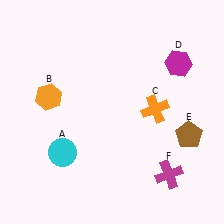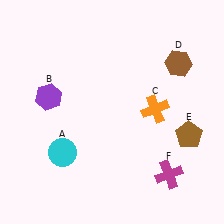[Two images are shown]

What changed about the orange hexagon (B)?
In Image 1, B is orange. In Image 2, it changed to purple.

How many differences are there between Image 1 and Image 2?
There are 2 differences between the two images.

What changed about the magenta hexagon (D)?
In Image 1, D is magenta. In Image 2, it changed to brown.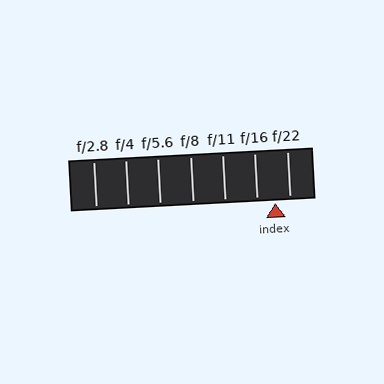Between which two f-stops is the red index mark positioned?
The index mark is between f/16 and f/22.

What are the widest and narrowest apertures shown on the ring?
The widest aperture shown is f/2.8 and the narrowest is f/22.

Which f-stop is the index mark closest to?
The index mark is closest to f/22.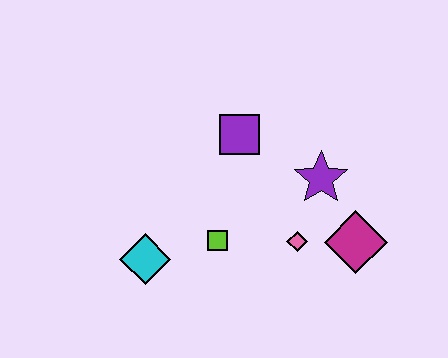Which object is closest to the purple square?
The purple star is closest to the purple square.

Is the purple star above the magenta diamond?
Yes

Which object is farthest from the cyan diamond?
The magenta diamond is farthest from the cyan diamond.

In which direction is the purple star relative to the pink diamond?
The purple star is above the pink diamond.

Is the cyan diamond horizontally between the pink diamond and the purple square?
No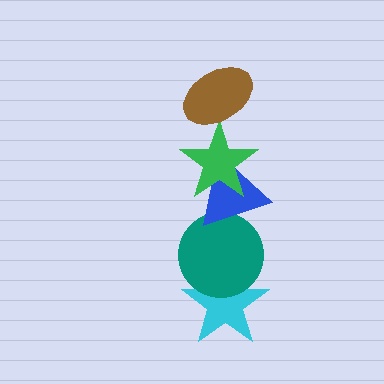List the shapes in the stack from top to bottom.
From top to bottom: the brown ellipse, the green star, the blue triangle, the teal circle, the cyan star.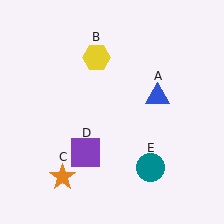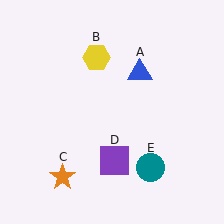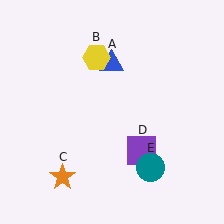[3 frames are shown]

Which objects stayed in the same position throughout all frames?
Yellow hexagon (object B) and orange star (object C) and teal circle (object E) remained stationary.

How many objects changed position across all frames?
2 objects changed position: blue triangle (object A), purple square (object D).